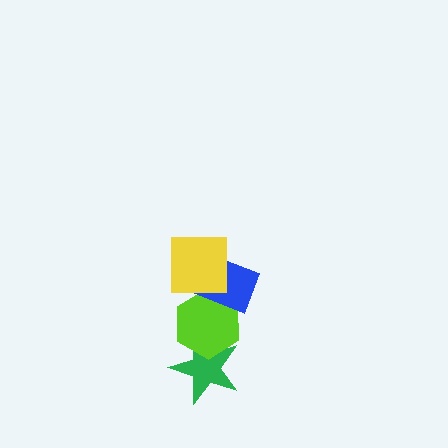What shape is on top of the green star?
The lime hexagon is on top of the green star.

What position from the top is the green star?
The green star is 4th from the top.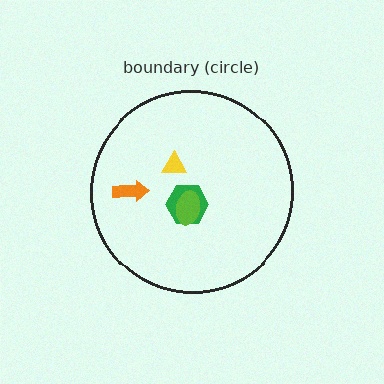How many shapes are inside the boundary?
4 inside, 0 outside.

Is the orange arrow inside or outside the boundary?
Inside.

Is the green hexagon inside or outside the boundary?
Inside.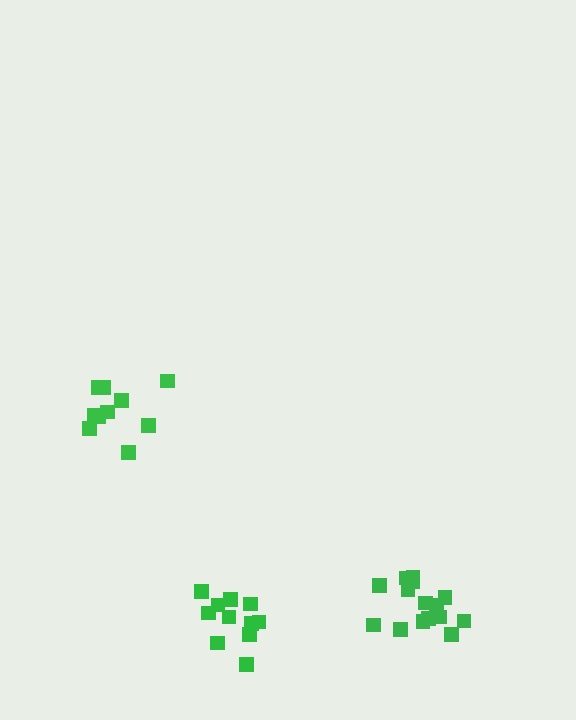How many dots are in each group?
Group 1: 15 dots, Group 2: 10 dots, Group 3: 11 dots (36 total).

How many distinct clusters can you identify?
There are 3 distinct clusters.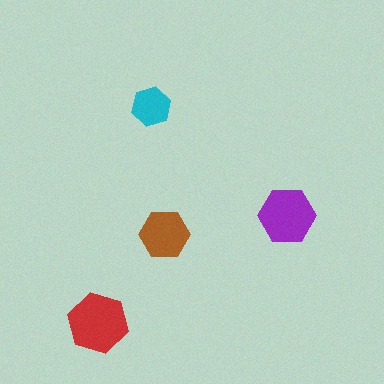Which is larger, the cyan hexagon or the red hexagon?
The red one.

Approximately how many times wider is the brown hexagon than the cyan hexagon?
About 1.5 times wider.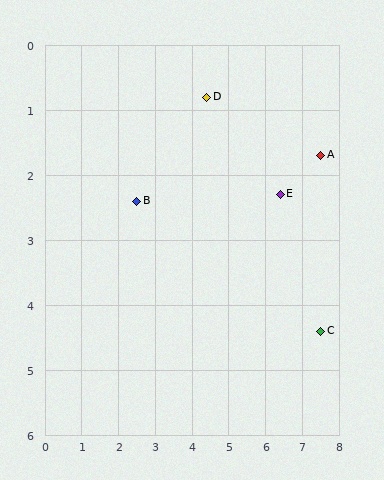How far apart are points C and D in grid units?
Points C and D are about 4.8 grid units apart.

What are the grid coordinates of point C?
Point C is at approximately (7.5, 4.4).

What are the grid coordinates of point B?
Point B is at approximately (2.5, 2.4).